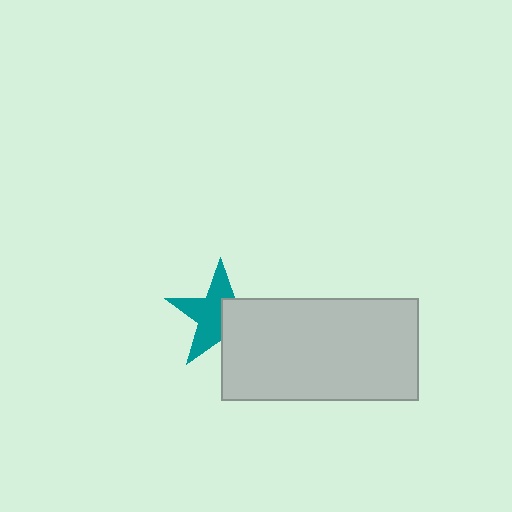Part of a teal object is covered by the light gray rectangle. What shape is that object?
It is a star.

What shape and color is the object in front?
The object in front is a light gray rectangle.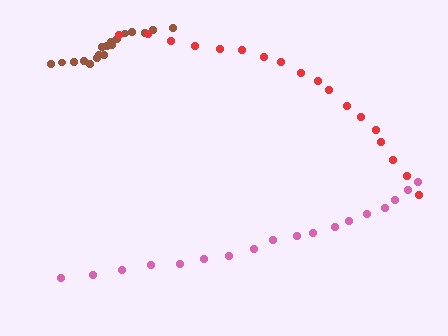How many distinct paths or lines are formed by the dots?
There are 3 distinct paths.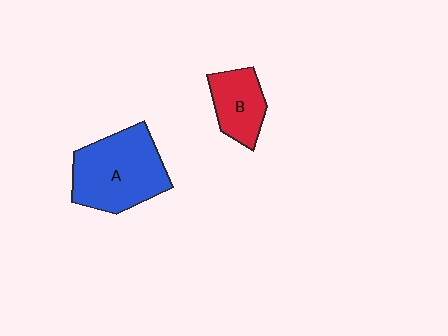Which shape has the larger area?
Shape A (blue).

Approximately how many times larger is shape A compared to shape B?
Approximately 1.9 times.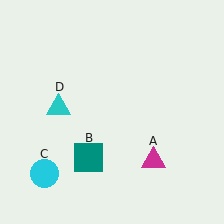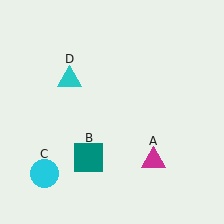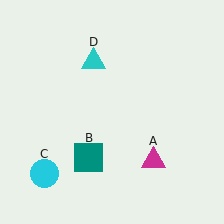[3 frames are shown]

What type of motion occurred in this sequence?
The cyan triangle (object D) rotated clockwise around the center of the scene.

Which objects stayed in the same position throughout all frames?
Magenta triangle (object A) and teal square (object B) and cyan circle (object C) remained stationary.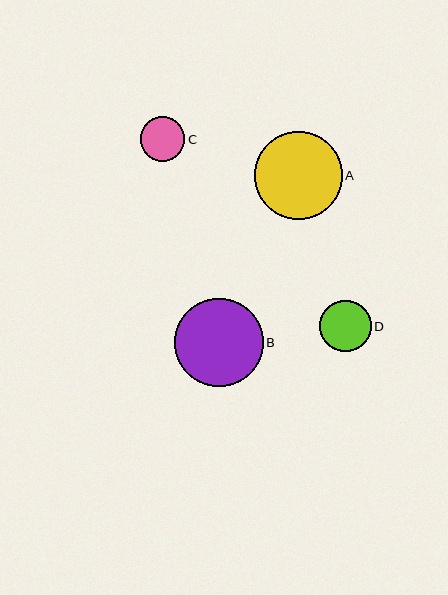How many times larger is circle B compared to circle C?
Circle B is approximately 2.0 times the size of circle C.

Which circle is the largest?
Circle B is the largest with a size of approximately 88 pixels.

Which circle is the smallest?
Circle C is the smallest with a size of approximately 45 pixels.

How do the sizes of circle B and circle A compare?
Circle B and circle A are approximately the same size.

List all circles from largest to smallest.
From largest to smallest: B, A, D, C.